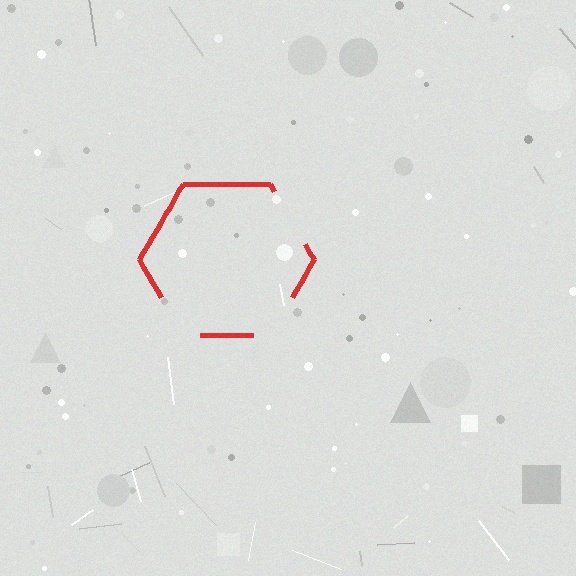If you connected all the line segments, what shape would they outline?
They would outline a hexagon.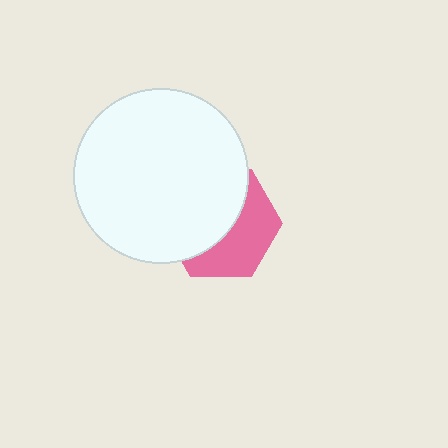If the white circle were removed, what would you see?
You would see the complete pink hexagon.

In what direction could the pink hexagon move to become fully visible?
The pink hexagon could move toward the lower-right. That would shift it out from behind the white circle entirely.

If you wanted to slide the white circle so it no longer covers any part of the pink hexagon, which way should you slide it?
Slide it toward the upper-left — that is the most direct way to separate the two shapes.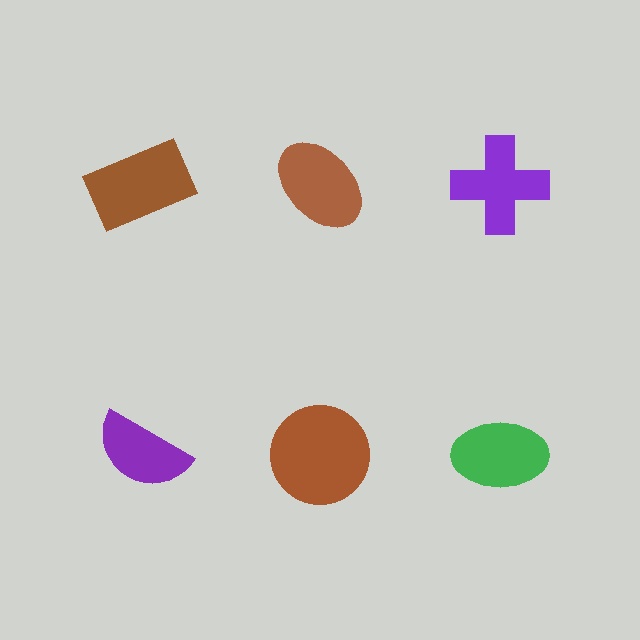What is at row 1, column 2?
A brown ellipse.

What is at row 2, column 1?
A purple semicircle.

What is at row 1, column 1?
A brown rectangle.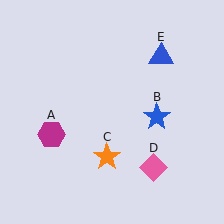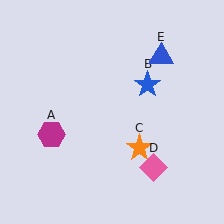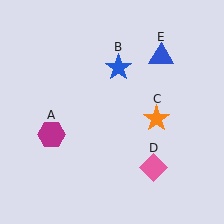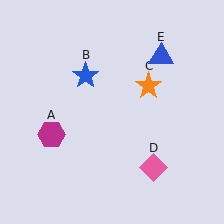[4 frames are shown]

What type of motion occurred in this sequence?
The blue star (object B), orange star (object C) rotated counterclockwise around the center of the scene.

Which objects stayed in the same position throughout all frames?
Magenta hexagon (object A) and pink diamond (object D) and blue triangle (object E) remained stationary.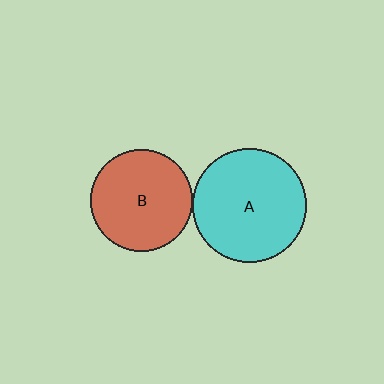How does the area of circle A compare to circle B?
Approximately 1.3 times.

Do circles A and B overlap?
Yes.